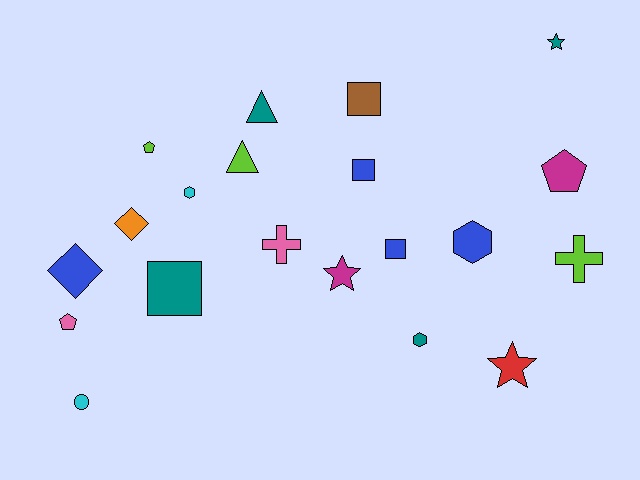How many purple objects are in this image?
There are no purple objects.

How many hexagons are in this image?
There are 3 hexagons.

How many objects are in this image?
There are 20 objects.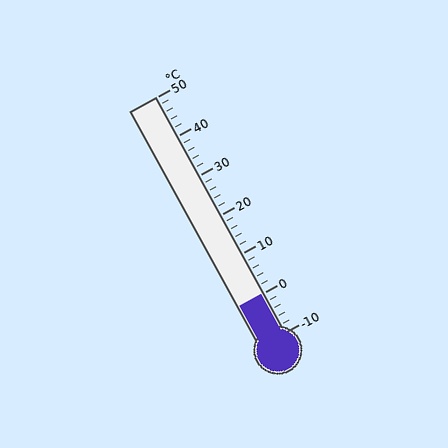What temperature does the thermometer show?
The thermometer shows approximately 0°C.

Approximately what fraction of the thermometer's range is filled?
The thermometer is filled to approximately 15% of its range.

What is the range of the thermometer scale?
The thermometer scale ranges from -10°C to 50°C.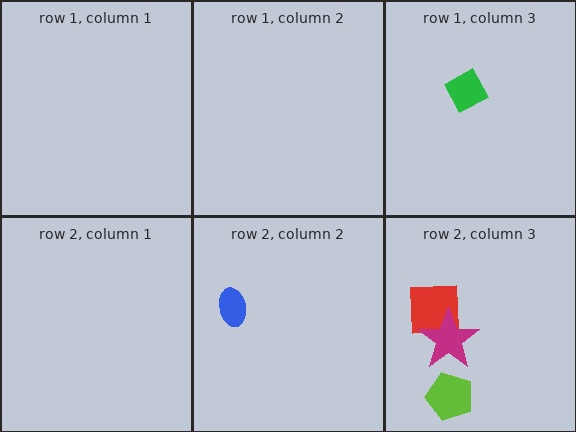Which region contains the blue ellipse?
The row 2, column 2 region.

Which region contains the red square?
The row 2, column 3 region.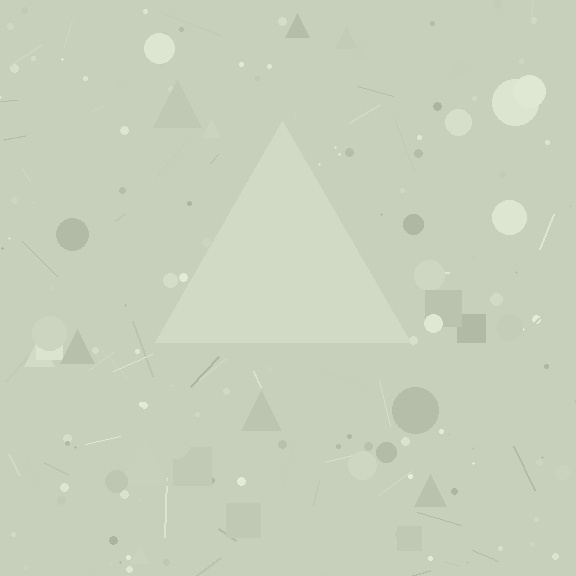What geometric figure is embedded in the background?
A triangle is embedded in the background.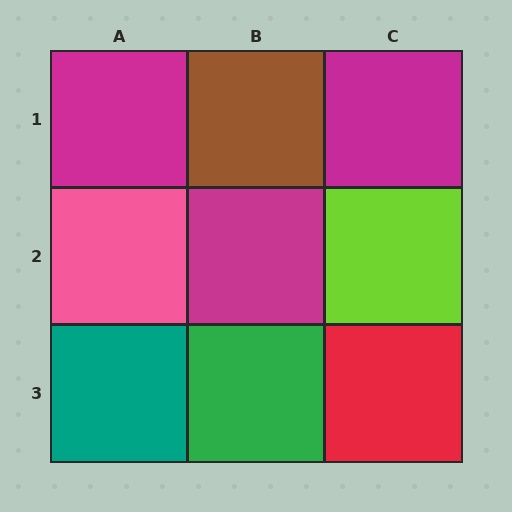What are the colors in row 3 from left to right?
Teal, green, red.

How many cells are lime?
1 cell is lime.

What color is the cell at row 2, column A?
Pink.